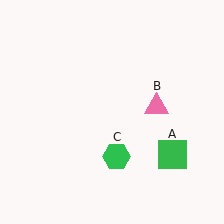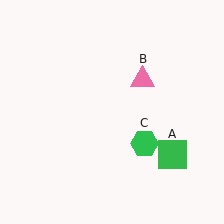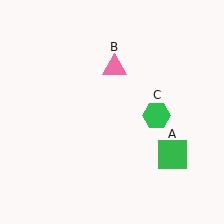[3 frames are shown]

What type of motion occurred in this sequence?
The pink triangle (object B), green hexagon (object C) rotated counterclockwise around the center of the scene.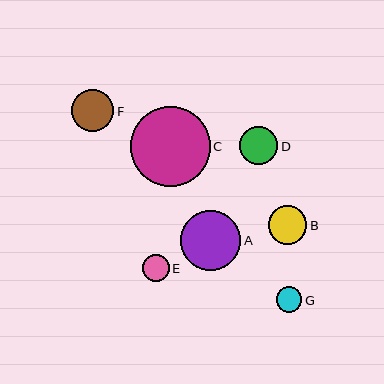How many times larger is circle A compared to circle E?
Circle A is approximately 2.2 times the size of circle E.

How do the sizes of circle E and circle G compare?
Circle E and circle G are approximately the same size.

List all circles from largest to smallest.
From largest to smallest: C, A, F, B, D, E, G.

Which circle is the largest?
Circle C is the largest with a size of approximately 80 pixels.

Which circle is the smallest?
Circle G is the smallest with a size of approximately 26 pixels.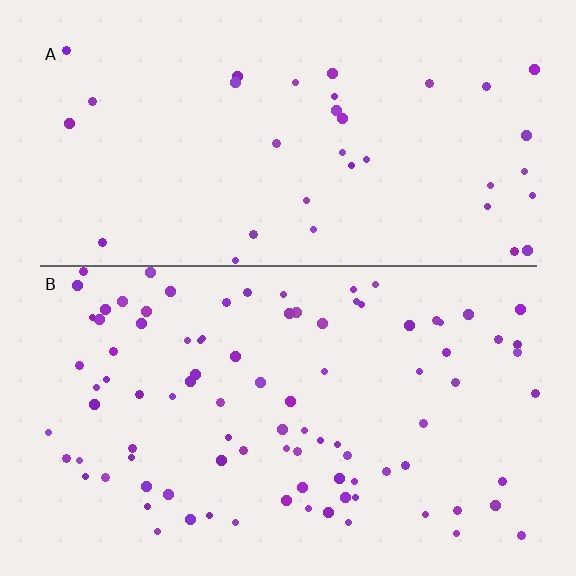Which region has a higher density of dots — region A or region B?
B (the bottom).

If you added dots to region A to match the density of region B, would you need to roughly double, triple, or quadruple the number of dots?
Approximately triple.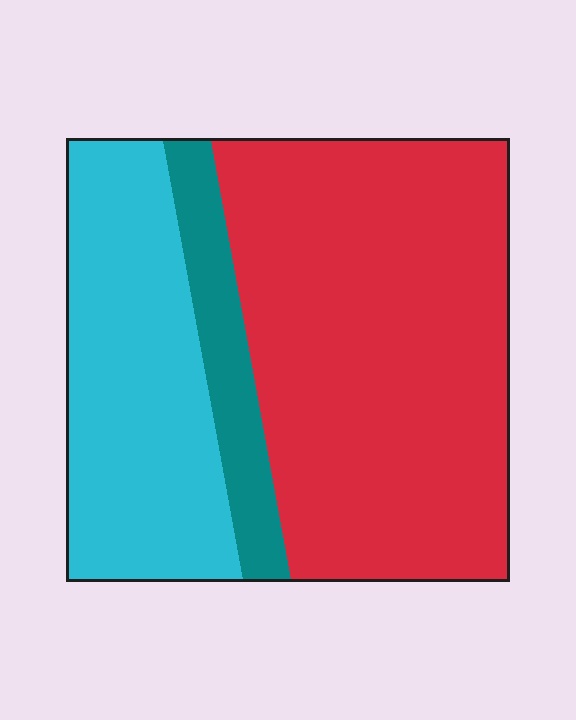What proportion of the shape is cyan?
Cyan takes up about one third (1/3) of the shape.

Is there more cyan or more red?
Red.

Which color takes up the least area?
Teal, at roughly 10%.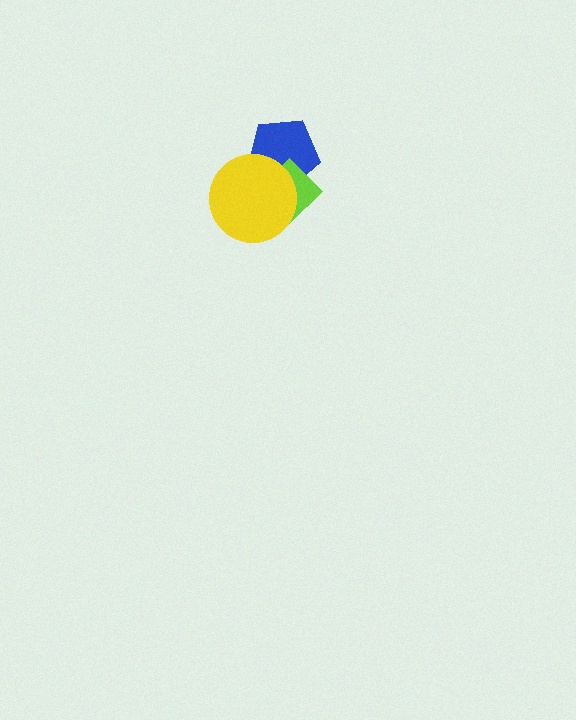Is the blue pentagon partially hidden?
Yes, it is partially covered by another shape.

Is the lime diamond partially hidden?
Yes, it is partially covered by another shape.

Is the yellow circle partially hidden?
No, no other shape covers it.